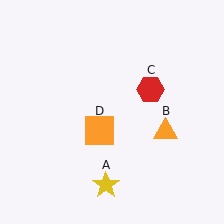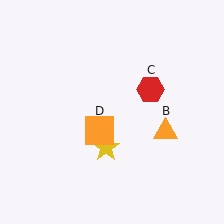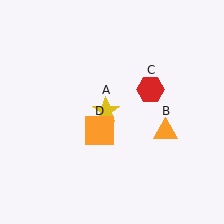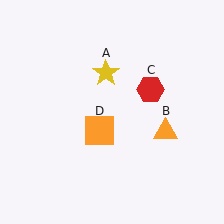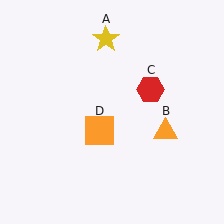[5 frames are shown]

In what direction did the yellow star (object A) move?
The yellow star (object A) moved up.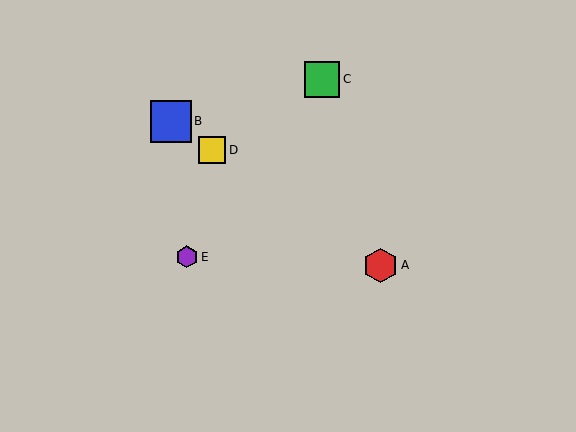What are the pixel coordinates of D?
Object D is at (212, 150).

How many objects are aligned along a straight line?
3 objects (A, B, D) are aligned along a straight line.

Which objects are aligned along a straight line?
Objects A, B, D are aligned along a straight line.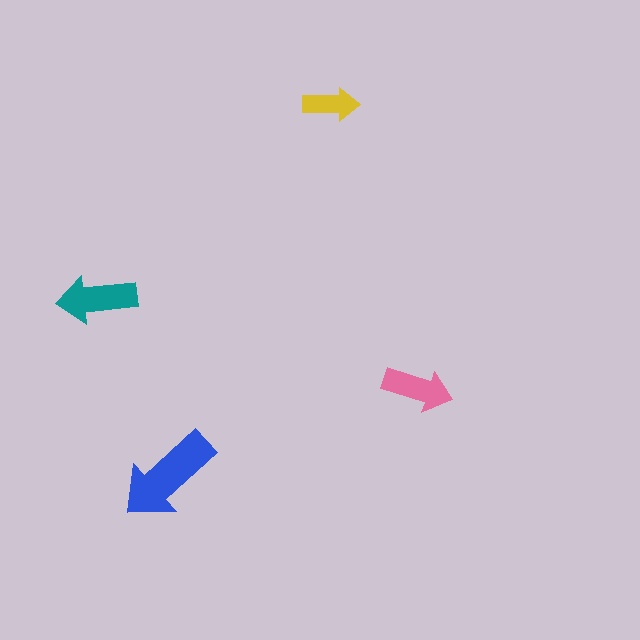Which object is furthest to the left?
The teal arrow is leftmost.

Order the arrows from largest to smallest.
the blue one, the teal one, the pink one, the yellow one.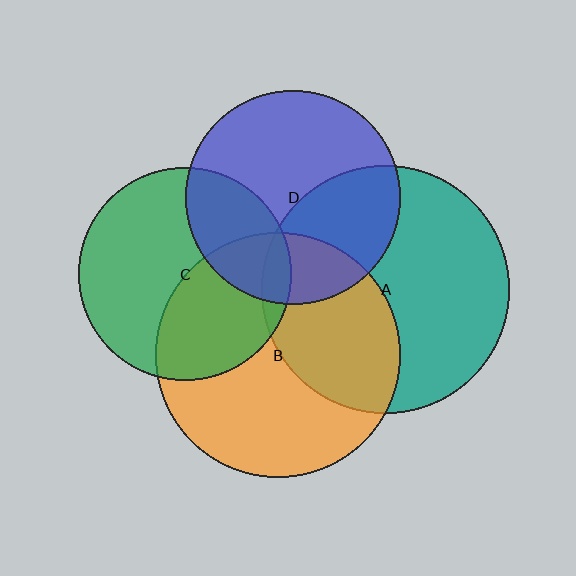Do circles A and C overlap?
Yes.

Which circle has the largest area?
Circle A (teal).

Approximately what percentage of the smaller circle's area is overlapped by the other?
Approximately 5%.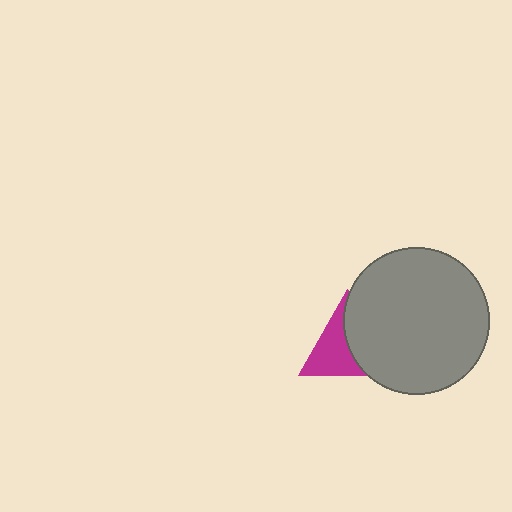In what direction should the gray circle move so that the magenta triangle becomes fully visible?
The gray circle should move right. That is the shortest direction to clear the overlap and leave the magenta triangle fully visible.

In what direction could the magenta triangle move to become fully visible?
The magenta triangle could move left. That would shift it out from behind the gray circle entirely.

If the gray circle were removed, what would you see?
You would see the complete magenta triangle.